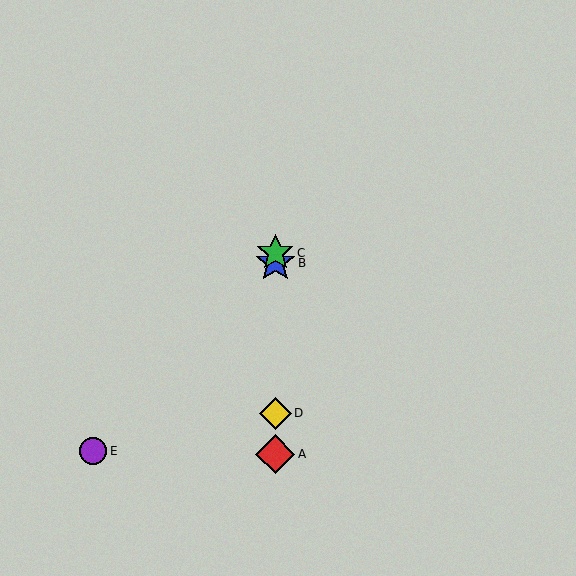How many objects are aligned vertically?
4 objects (A, B, C, D) are aligned vertically.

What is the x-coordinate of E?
Object E is at x≈93.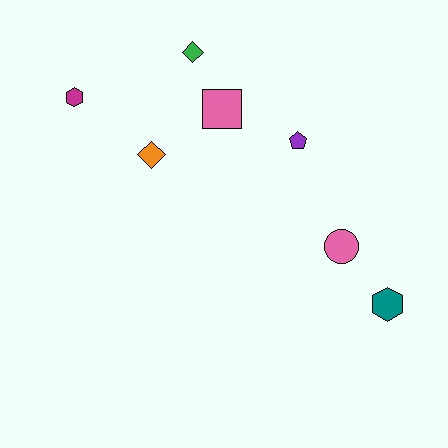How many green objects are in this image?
There is 1 green object.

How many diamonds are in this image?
There are 2 diamonds.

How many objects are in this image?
There are 7 objects.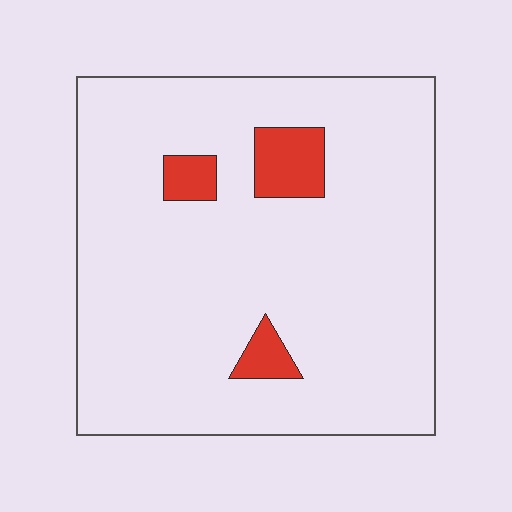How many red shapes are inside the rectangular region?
3.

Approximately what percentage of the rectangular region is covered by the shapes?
Approximately 10%.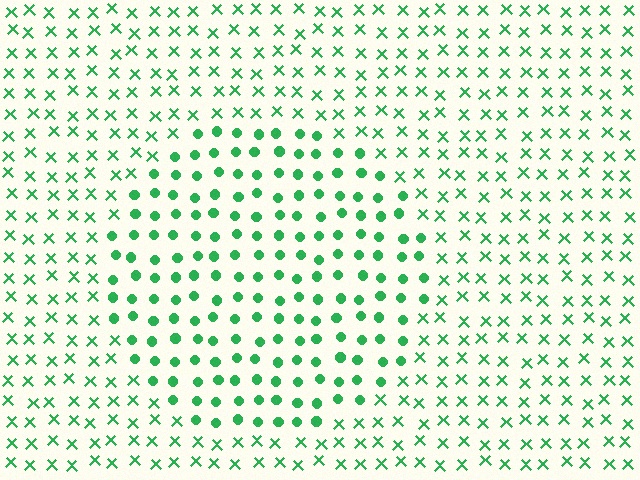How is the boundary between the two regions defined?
The boundary is defined by a change in element shape: circles inside vs. X marks outside. All elements share the same color and spacing.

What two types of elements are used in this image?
The image uses circles inside the circle region and X marks outside it.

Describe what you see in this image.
The image is filled with small green elements arranged in a uniform grid. A circle-shaped region contains circles, while the surrounding area contains X marks. The boundary is defined purely by the change in element shape.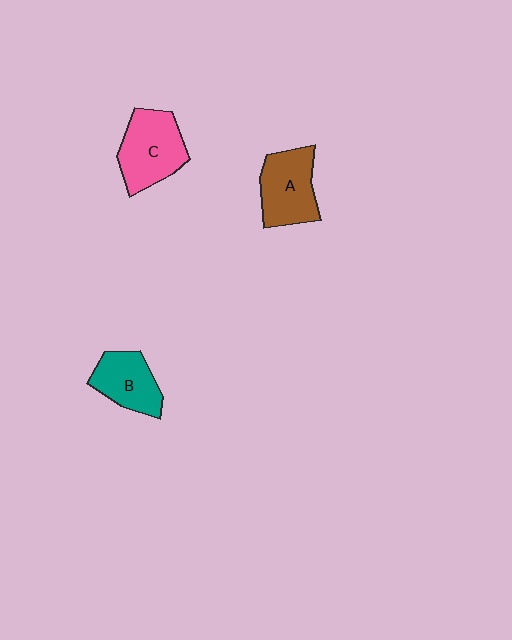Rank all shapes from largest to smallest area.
From largest to smallest: C (pink), A (brown), B (teal).